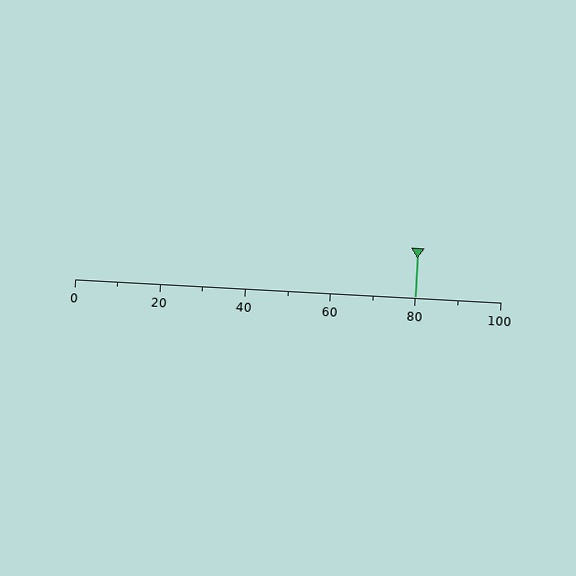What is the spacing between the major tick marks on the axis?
The major ticks are spaced 20 apart.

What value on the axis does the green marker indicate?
The marker indicates approximately 80.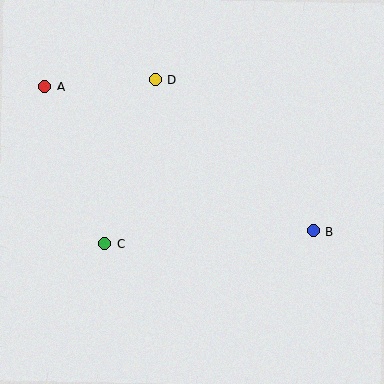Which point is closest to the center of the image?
Point C at (105, 244) is closest to the center.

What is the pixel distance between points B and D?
The distance between B and D is 219 pixels.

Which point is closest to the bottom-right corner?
Point B is closest to the bottom-right corner.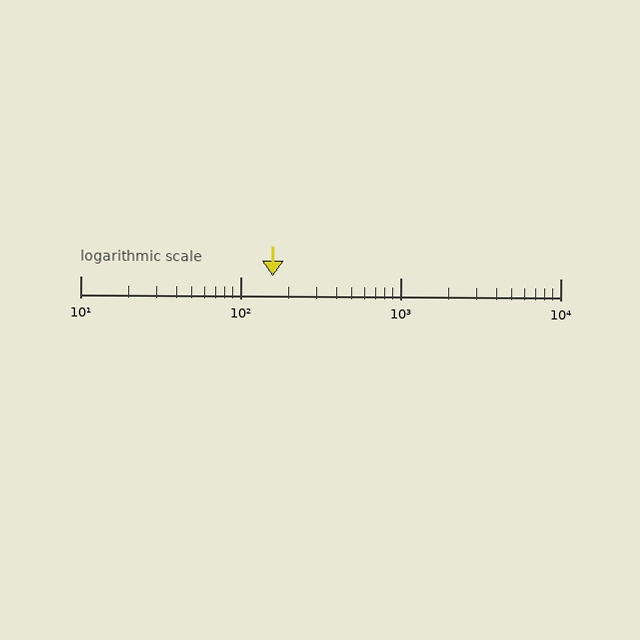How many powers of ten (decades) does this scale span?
The scale spans 3 decades, from 10 to 10000.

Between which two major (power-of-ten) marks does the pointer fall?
The pointer is between 100 and 1000.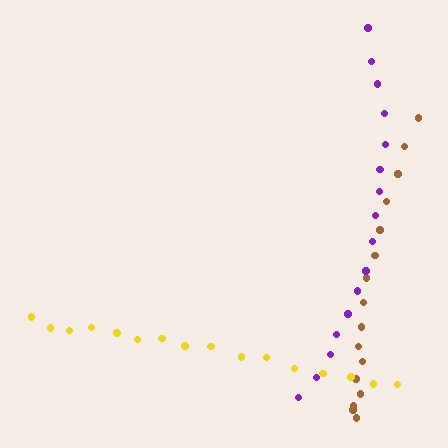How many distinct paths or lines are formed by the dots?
There are 3 distinct paths.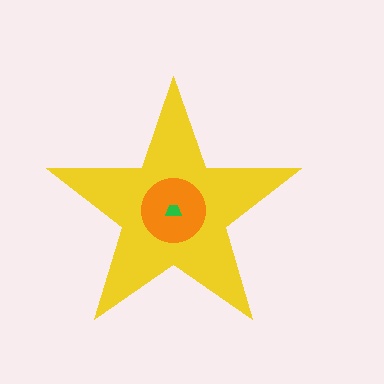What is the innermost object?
The green trapezoid.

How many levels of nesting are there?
3.